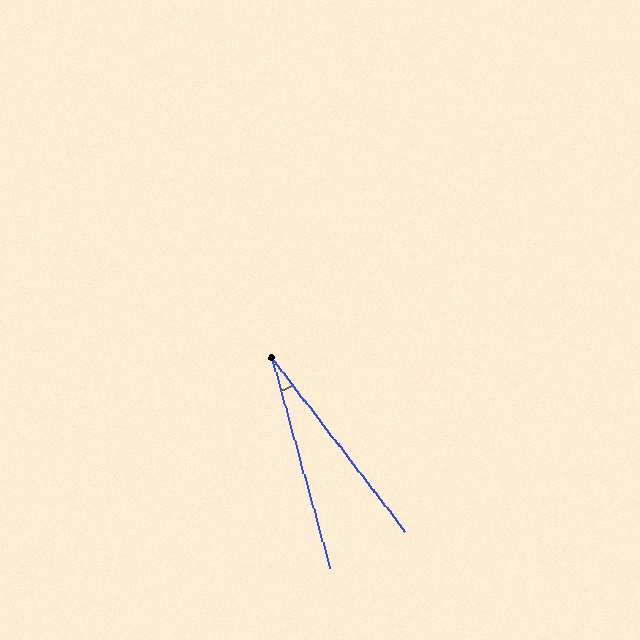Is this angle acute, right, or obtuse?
It is acute.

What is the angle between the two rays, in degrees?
Approximately 22 degrees.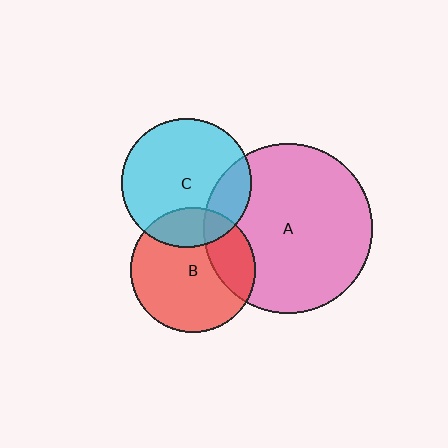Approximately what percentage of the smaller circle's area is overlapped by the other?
Approximately 25%.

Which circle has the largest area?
Circle A (pink).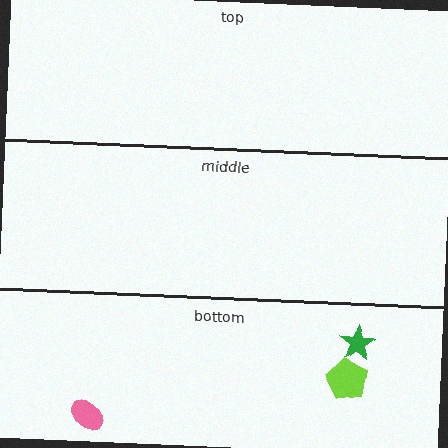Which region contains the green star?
The bottom region.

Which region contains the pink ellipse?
The bottom region.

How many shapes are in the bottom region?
3.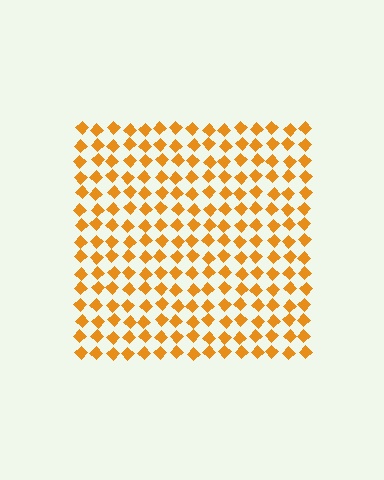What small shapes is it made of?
It is made of small diamonds.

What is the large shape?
The large shape is a square.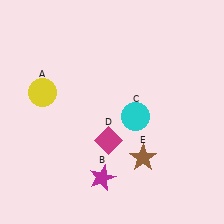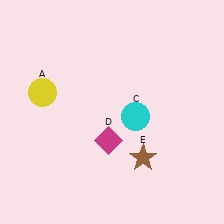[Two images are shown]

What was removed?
The magenta star (B) was removed in Image 2.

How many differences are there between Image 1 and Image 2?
There is 1 difference between the two images.